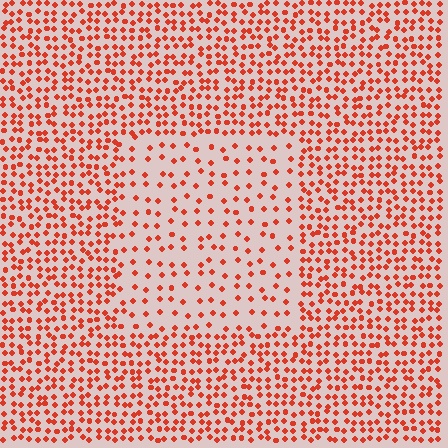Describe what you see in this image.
The image contains small red elements arranged at two different densities. A rectangle-shaped region is visible where the elements are less densely packed than the surrounding area.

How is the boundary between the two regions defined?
The boundary is defined by a change in element density (approximately 2.3x ratio). All elements are the same color, size, and shape.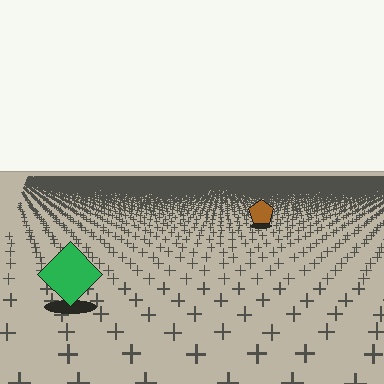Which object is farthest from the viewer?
The brown pentagon is farthest from the viewer. It appears smaller and the ground texture around it is denser.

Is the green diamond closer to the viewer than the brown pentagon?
Yes. The green diamond is closer — you can tell from the texture gradient: the ground texture is coarser near it.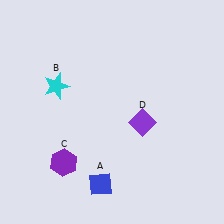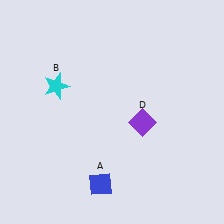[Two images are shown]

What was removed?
The purple hexagon (C) was removed in Image 2.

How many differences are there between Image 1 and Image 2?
There is 1 difference between the two images.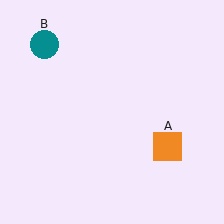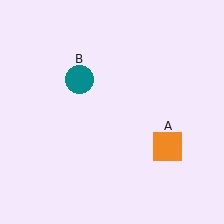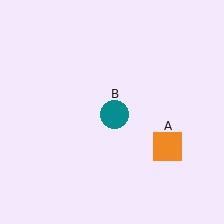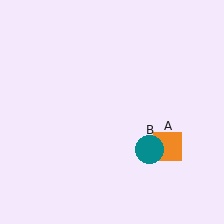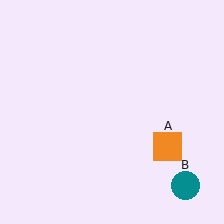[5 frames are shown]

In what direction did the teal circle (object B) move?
The teal circle (object B) moved down and to the right.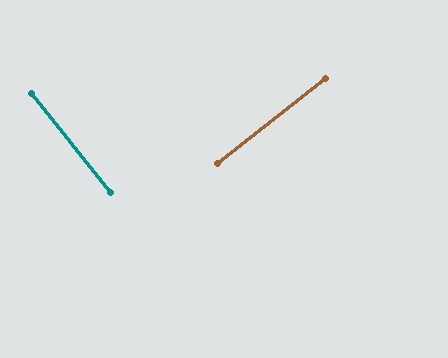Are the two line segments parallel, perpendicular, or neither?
Perpendicular — they meet at approximately 90°.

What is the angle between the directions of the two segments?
Approximately 90 degrees.